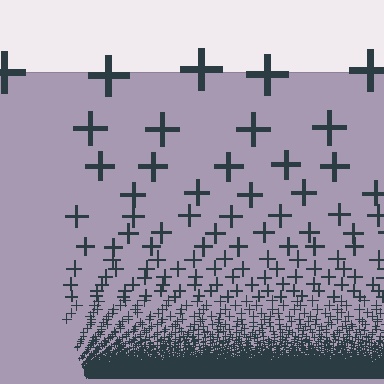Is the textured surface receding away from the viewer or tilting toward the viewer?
The surface appears to tilt toward the viewer. Texture elements get larger and sparser toward the top.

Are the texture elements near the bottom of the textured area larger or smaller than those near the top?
Smaller. The gradient is inverted — elements near the bottom are smaller and denser.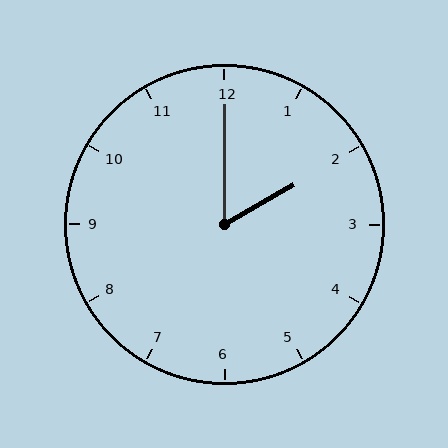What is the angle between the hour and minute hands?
Approximately 60 degrees.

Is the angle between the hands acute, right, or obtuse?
It is acute.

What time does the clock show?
2:00.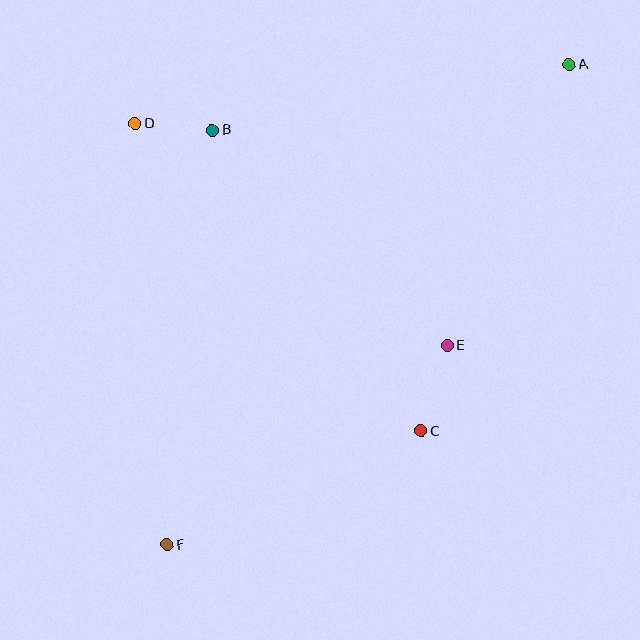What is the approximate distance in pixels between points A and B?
The distance between A and B is approximately 363 pixels.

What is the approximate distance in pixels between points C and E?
The distance between C and E is approximately 90 pixels.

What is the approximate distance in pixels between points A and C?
The distance between A and C is approximately 396 pixels.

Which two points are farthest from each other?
Points A and F are farthest from each other.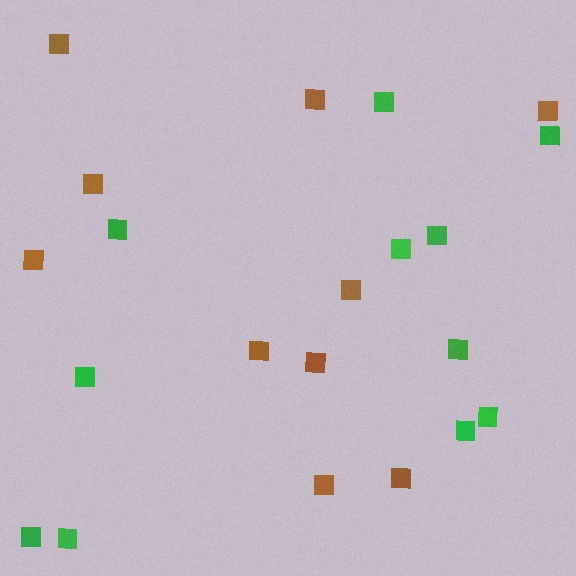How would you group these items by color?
There are 2 groups: one group of brown squares (10) and one group of green squares (11).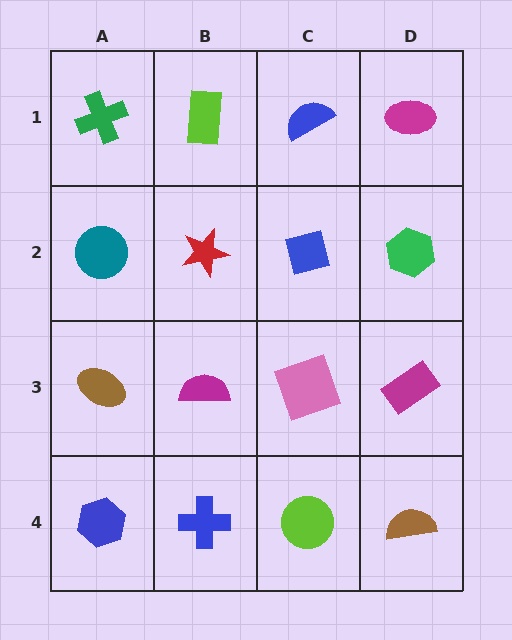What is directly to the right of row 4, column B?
A lime circle.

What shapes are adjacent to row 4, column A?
A brown ellipse (row 3, column A), a blue cross (row 4, column B).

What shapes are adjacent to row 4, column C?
A pink square (row 3, column C), a blue cross (row 4, column B), a brown semicircle (row 4, column D).